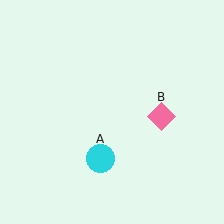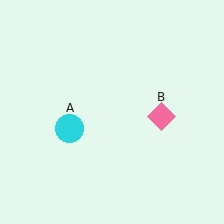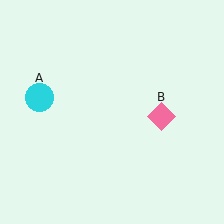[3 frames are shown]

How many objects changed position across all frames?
1 object changed position: cyan circle (object A).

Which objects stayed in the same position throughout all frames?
Pink diamond (object B) remained stationary.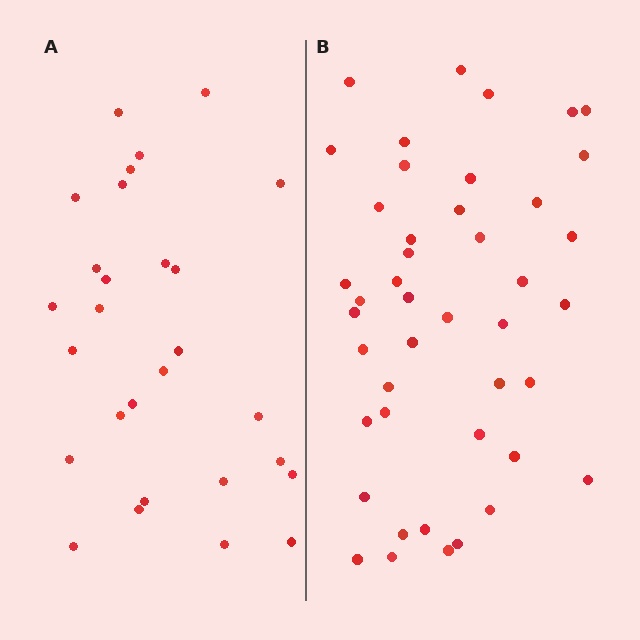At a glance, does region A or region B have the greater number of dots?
Region B (the right region) has more dots.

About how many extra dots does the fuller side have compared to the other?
Region B has approximately 15 more dots than region A.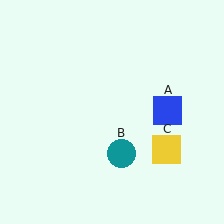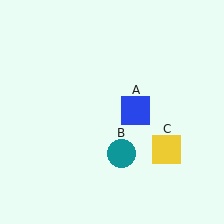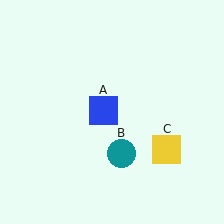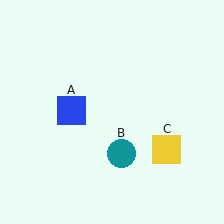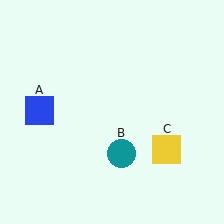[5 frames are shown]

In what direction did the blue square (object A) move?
The blue square (object A) moved left.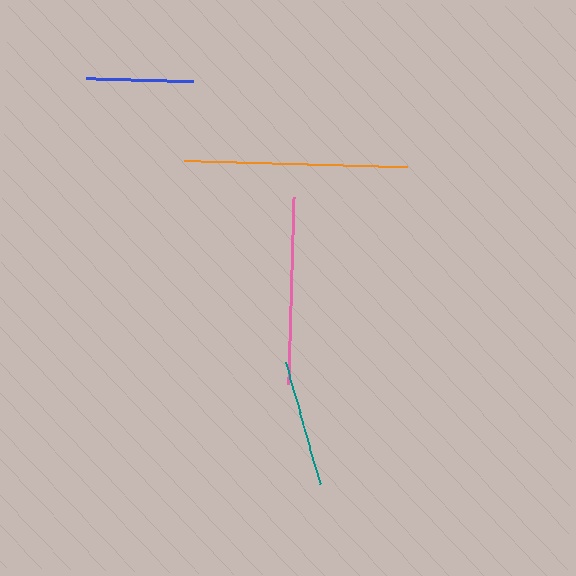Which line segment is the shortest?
The blue line is the shortest at approximately 108 pixels.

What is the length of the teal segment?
The teal segment is approximately 127 pixels long.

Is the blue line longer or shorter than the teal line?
The teal line is longer than the blue line.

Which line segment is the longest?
The orange line is the longest at approximately 223 pixels.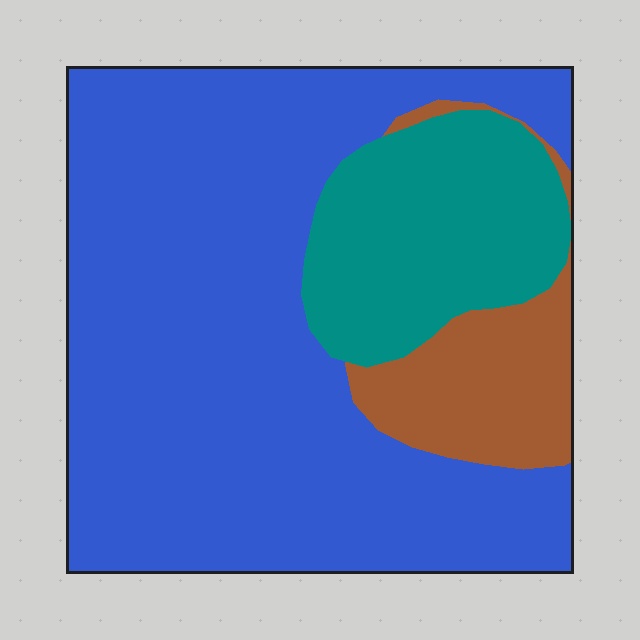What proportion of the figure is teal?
Teal takes up about one fifth (1/5) of the figure.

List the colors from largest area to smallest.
From largest to smallest: blue, teal, brown.